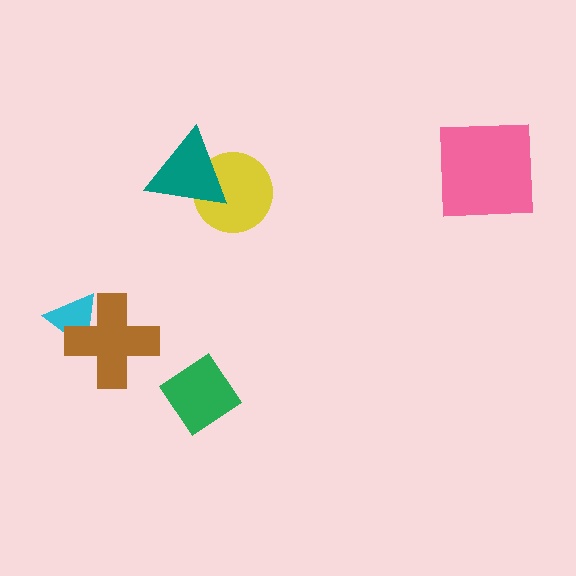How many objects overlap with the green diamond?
0 objects overlap with the green diamond.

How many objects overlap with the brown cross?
1 object overlaps with the brown cross.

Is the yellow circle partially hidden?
Yes, it is partially covered by another shape.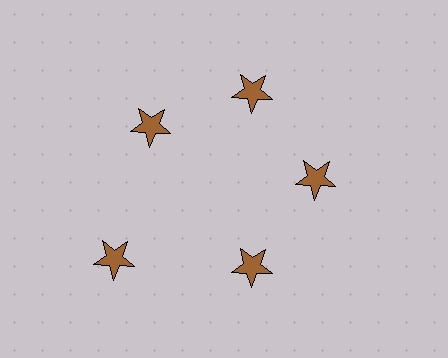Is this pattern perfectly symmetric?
No. The 5 brown stars are arranged in a ring, but one element near the 8 o'clock position is pushed outward from the center, breaking the 5-fold rotational symmetry.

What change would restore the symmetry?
The symmetry would be restored by moving it inward, back onto the ring so that all 5 stars sit at equal angles and equal distance from the center.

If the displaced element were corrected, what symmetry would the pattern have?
It would have 5-fold rotational symmetry — the pattern would map onto itself every 72 degrees.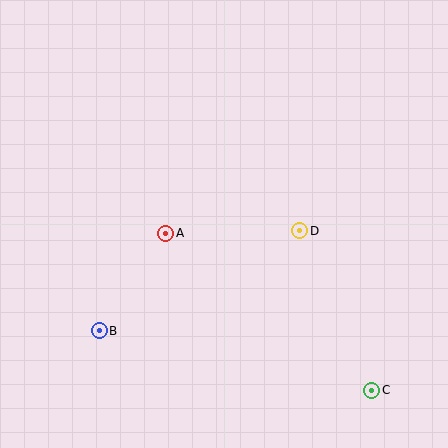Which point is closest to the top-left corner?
Point A is closest to the top-left corner.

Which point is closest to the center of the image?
Point A at (166, 233) is closest to the center.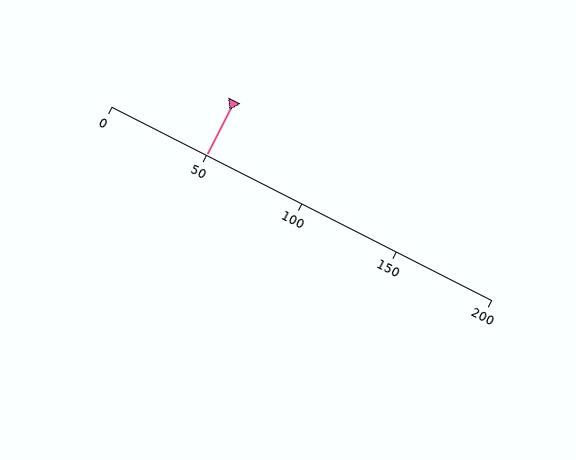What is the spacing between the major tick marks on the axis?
The major ticks are spaced 50 apart.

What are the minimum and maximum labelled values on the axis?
The axis runs from 0 to 200.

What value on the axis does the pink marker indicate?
The marker indicates approximately 50.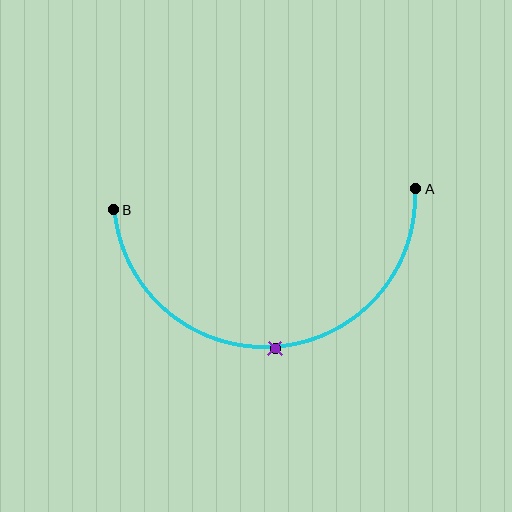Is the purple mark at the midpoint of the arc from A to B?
Yes. The purple mark lies on the arc at equal arc-length from both A and B — it is the arc midpoint.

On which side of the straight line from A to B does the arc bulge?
The arc bulges below the straight line connecting A and B.